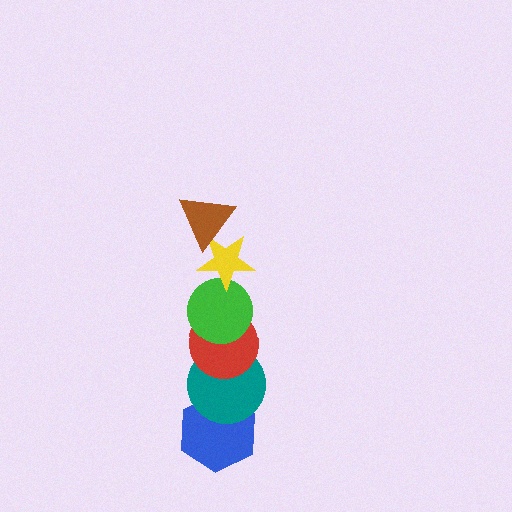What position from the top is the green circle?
The green circle is 3rd from the top.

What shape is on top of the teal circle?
The red circle is on top of the teal circle.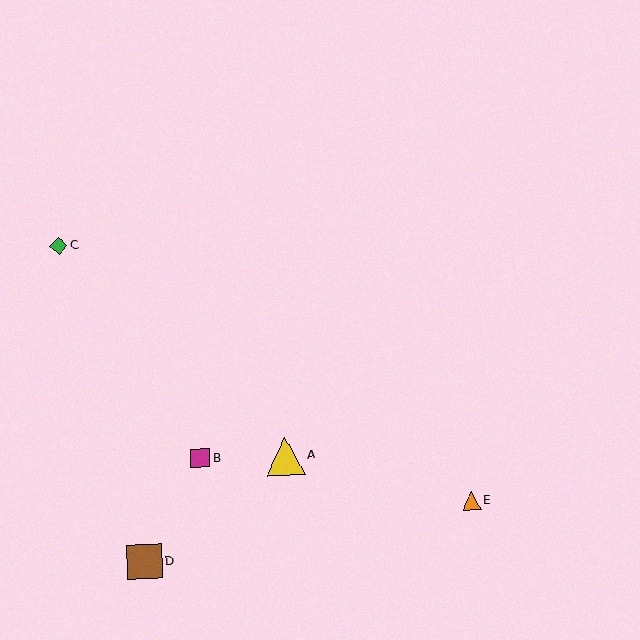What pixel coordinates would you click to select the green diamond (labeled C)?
Click at (59, 246) to select the green diamond C.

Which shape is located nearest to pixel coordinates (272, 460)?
The yellow triangle (labeled A) at (285, 456) is nearest to that location.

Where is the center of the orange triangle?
The center of the orange triangle is at (471, 501).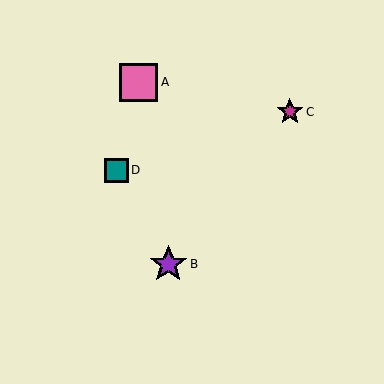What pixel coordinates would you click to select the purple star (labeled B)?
Click at (168, 264) to select the purple star B.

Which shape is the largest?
The purple star (labeled B) is the largest.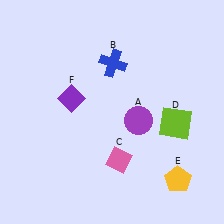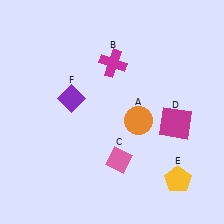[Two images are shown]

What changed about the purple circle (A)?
In Image 1, A is purple. In Image 2, it changed to orange.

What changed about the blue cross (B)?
In Image 1, B is blue. In Image 2, it changed to magenta.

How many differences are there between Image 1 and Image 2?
There are 3 differences between the two images.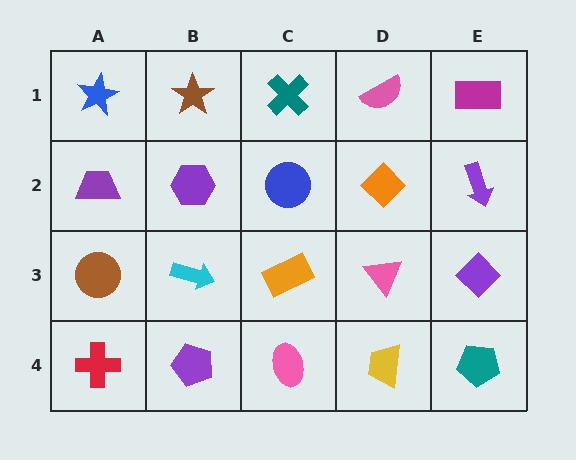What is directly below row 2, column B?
A cyan arrow.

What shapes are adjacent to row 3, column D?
An orange diamond (row 2, column D), a yellow trapezoid (row 4, column D), an orange rectangle (row 3, column C), a purple diamond (row 3, column E).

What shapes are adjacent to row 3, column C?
A blue circle (row 2, column C), a pink ellipse (row 4, column C), a cyan arrow (row 3, column B), a pink triangle (row 3, column D).